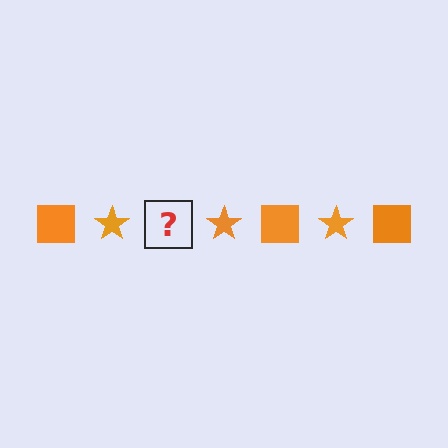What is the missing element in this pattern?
The missing element is an orange square.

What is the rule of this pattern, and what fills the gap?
The rule is that the pattern cycles through square, star shapes in orange. The gap should be filled with an orange square.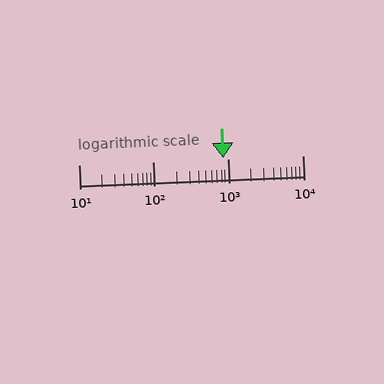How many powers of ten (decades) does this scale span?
The scale spans 3 decades, from 10 to 10000.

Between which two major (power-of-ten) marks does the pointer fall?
The pointer is between 100 and 1000.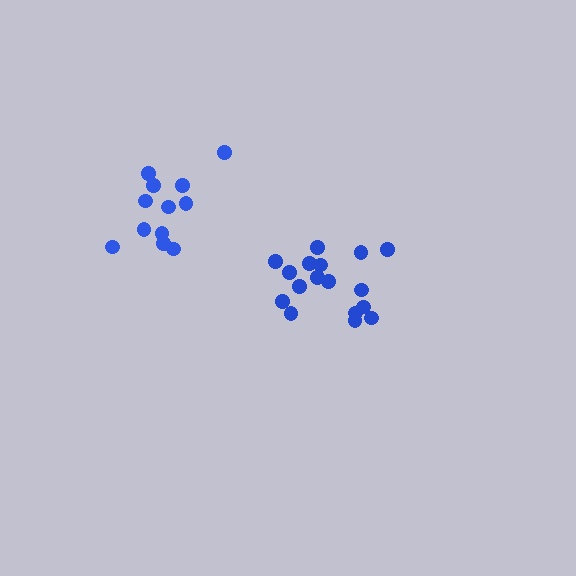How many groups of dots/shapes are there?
There are 2 groups.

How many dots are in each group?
Group 1: 12 dots, Group 2: 17 dots (29 total).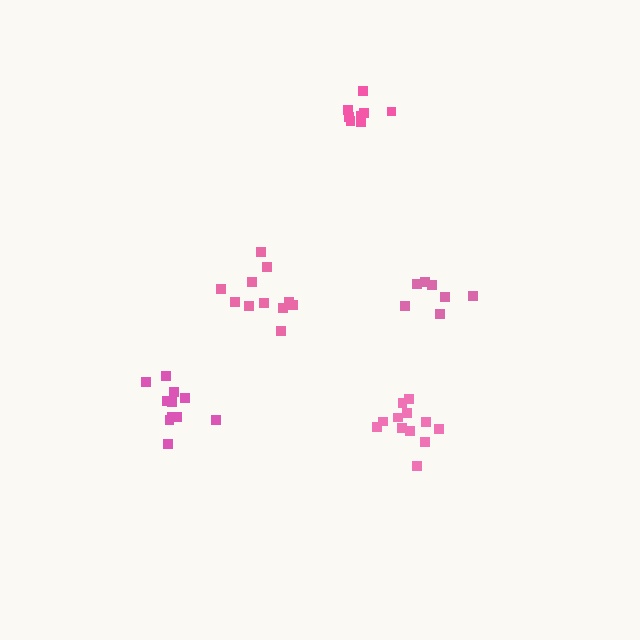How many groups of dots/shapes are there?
There are 5 groups.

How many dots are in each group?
Group 1: 11 dots, Group 2: 12 dots, Group 3: 11 dots, Group 4: 7 dots, Group 5: 8 dots (49 total).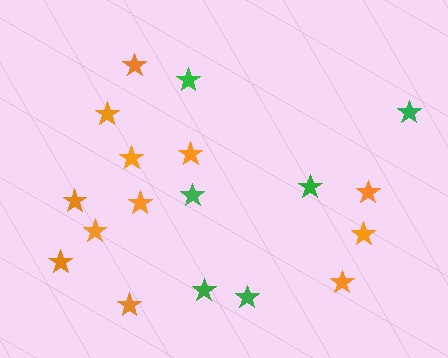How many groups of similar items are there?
There are 2 groups: one group of orange stars (12) and one group of green stars (6).